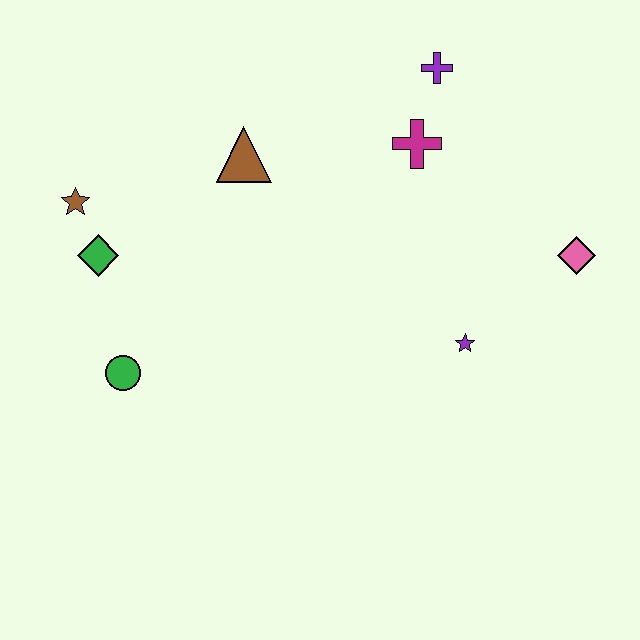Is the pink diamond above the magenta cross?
No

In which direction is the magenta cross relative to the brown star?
The magenta cross is to the right of the brown star.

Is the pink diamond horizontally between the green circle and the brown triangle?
No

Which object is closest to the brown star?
The green diamond is closest to the brown star.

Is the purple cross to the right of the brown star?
Yes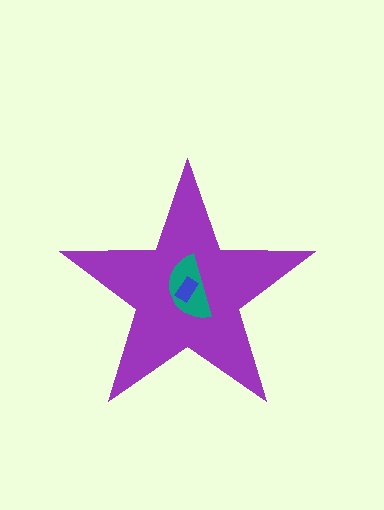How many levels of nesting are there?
3.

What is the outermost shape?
The purple star.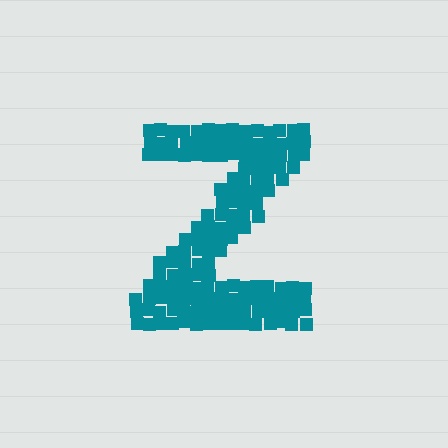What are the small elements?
The small elements are squares.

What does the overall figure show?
The overall figure shows the letter Z.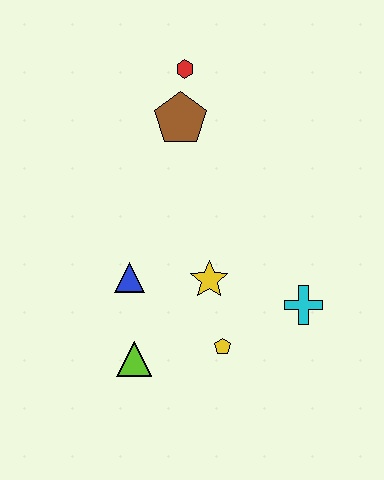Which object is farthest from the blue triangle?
The red hexagon is farthest from the blue triangle.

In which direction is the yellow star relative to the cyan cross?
The yellow star is to the left of the cyan cross.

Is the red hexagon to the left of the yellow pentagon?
Yes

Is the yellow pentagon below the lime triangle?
No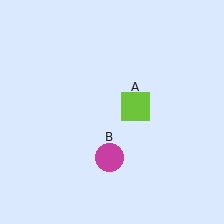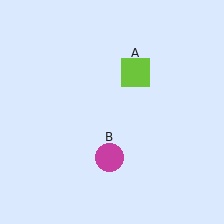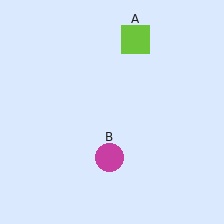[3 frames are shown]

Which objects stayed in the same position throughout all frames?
Magenta circle (object B) remained stationary.